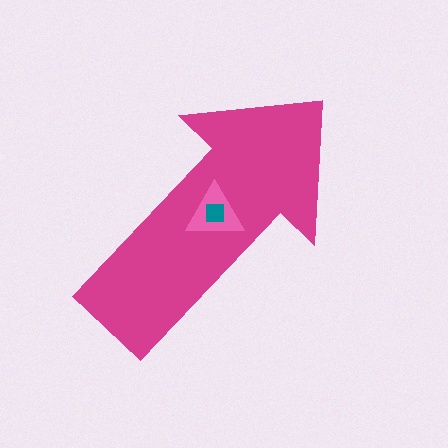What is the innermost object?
The teal square.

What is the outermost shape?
The magenta arrow.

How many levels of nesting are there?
3.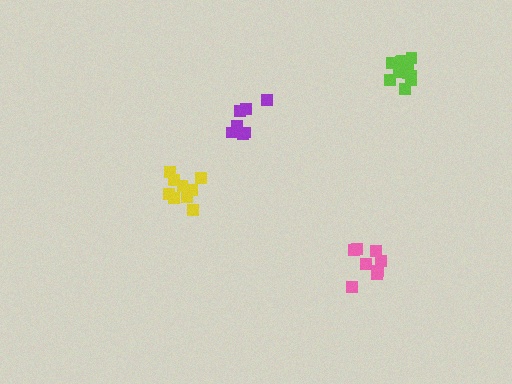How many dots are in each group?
Group 1: 8 dots, Group 2: 9 dots, Group 3: 7 dots, Group 4: 12 dots (36 total).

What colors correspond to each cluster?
The clusters are colored: pink, yellow, purple, lime.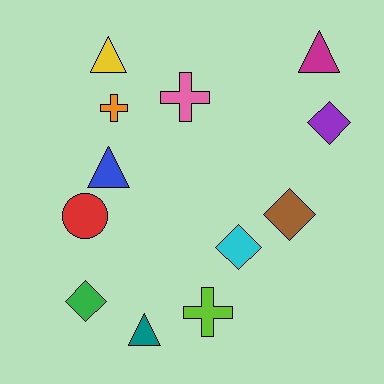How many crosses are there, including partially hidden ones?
There are 3 crosses.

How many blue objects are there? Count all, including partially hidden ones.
There is 1 blue object.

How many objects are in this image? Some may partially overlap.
There are 12 objects.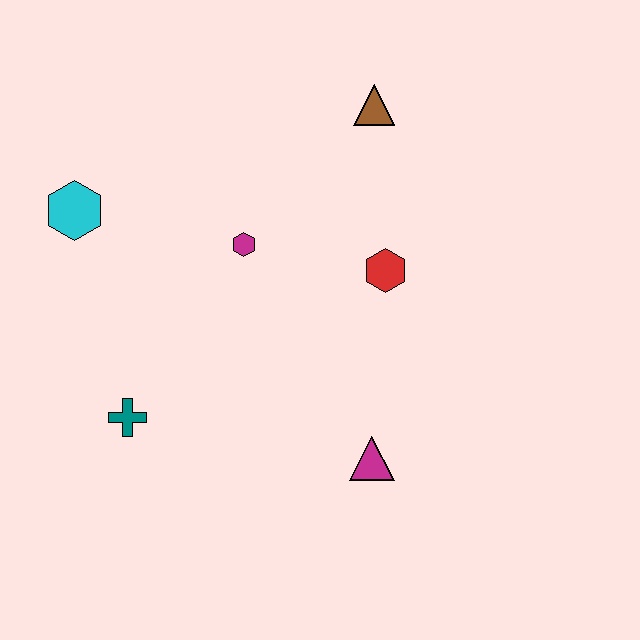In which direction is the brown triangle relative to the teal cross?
The brown triangle is above the teal cross.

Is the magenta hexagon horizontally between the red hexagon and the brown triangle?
No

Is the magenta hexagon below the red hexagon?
No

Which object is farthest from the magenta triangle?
The cyan hexagon is farthest from the magenta triangle.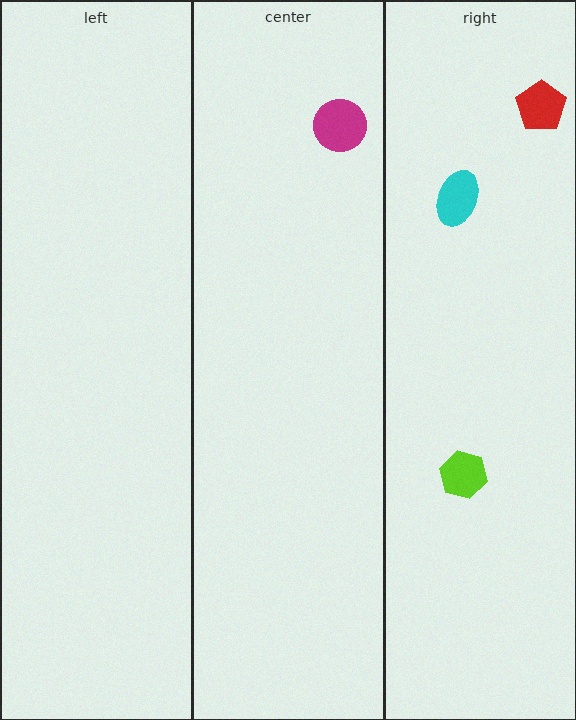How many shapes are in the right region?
3.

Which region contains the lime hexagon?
The right region.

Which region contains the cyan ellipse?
The right region.